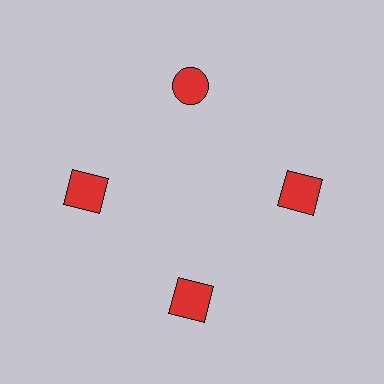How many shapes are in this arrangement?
There are 4 shapes arranged in a ring pattern.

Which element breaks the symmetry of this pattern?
The red circle at roughly the 12 o'clock position breaks the symmetry. All other shapes are red squares.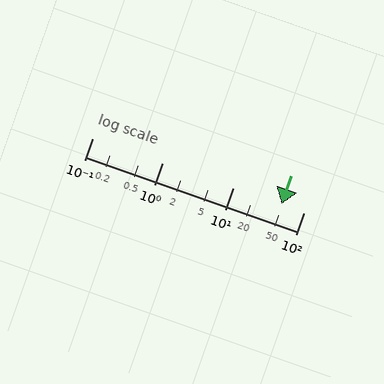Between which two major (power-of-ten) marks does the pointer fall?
The pointer is between 10 and 100.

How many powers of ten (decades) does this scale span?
The scale spans 3 decades, from 0.1 to 100.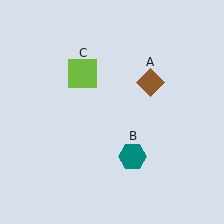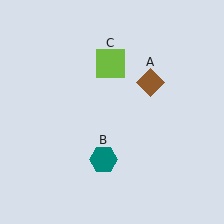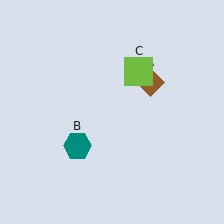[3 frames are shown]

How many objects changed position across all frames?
2 objects changed position: teal hexagon (object B), lime square (object C).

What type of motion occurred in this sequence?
The teal hexagon (object B), lime square (object C) rotated clockwise around the center of the scene.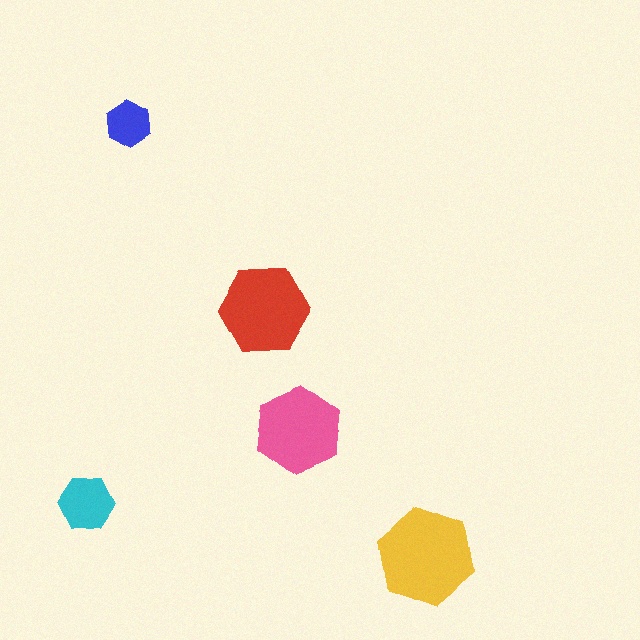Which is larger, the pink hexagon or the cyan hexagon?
The pink one.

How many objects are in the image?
There are 5 objects in the image.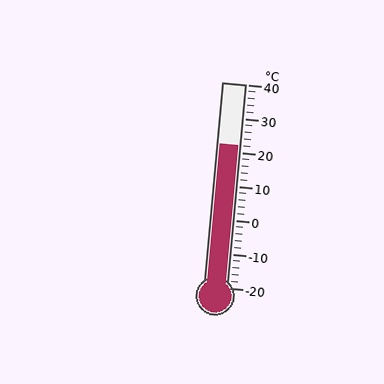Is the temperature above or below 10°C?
The temperature is above 10°C.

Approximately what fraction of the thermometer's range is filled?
The thermometer is filled to approximately 70% of its range.